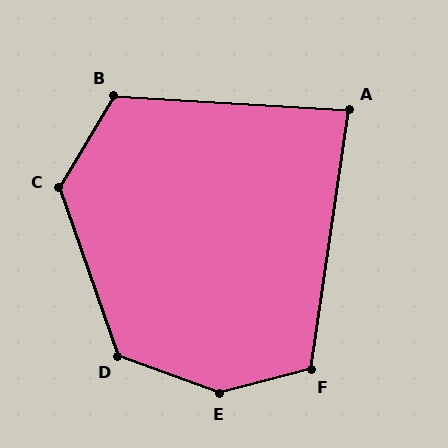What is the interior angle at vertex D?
Approximately 130 degrees (obtuse).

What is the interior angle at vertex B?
Approximately 117 degrees (obtuse).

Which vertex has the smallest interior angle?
A, at approximately 85 degrees.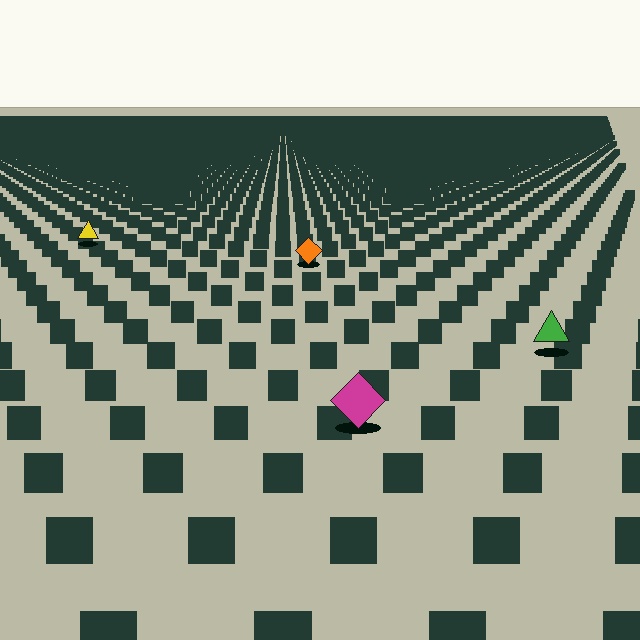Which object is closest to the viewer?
The magenta diamond is closest. The texture marks near it are larger and more spread out.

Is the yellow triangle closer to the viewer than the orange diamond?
No. The orange diamond is closer — you can tell from the texture gradient: the ground texture is coarser near it.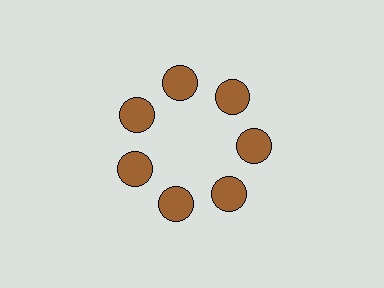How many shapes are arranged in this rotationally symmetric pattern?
There are 7 shapes, arranged in 7 groups of 1.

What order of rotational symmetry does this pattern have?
This pattern has 7-fold rotational symmetry.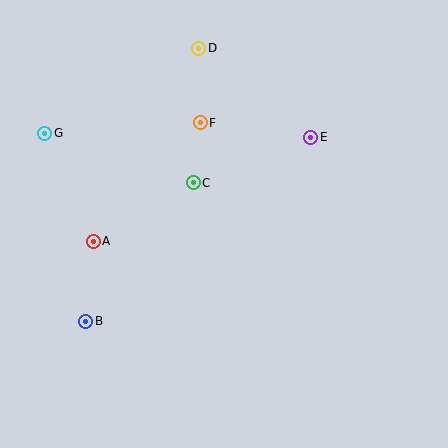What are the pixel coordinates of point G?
Point G is at (45, 134).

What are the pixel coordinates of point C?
Point C is at (193, 183).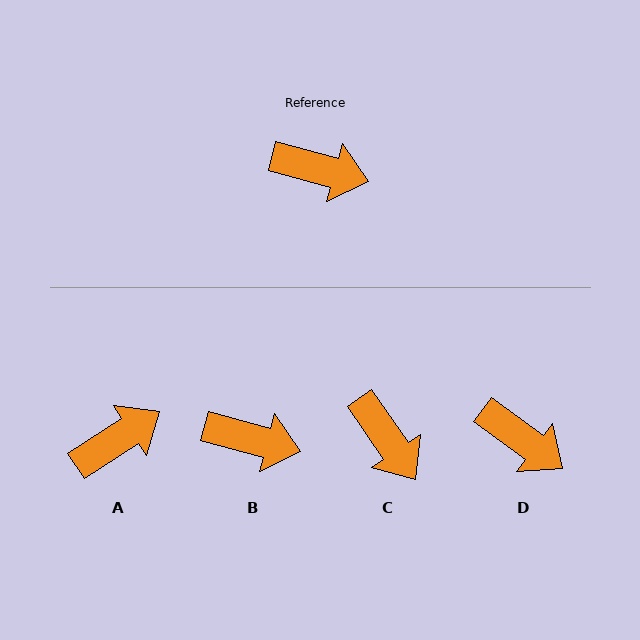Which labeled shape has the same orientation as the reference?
B.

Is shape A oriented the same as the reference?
No, it is off by about 48 degrees.